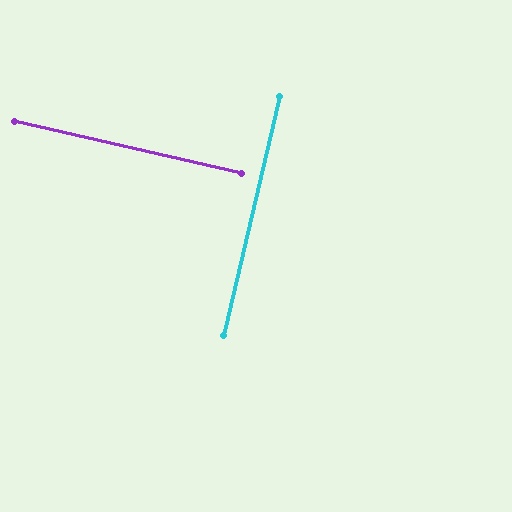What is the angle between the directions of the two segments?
Approximately 90 degrees.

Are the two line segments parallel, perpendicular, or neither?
Perpendicular — they meet at approximately 90°.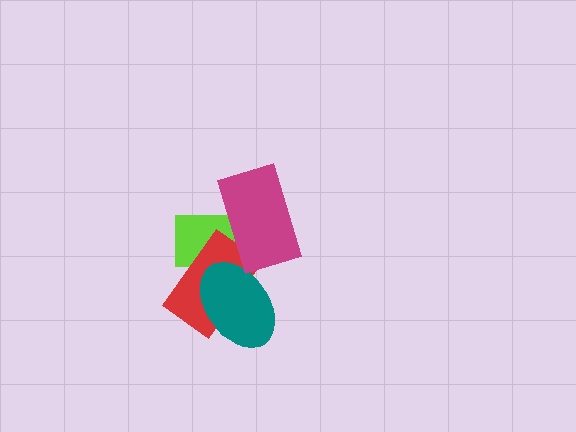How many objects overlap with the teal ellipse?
2 objects overlap with the teal ellipse.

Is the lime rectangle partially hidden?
Yes, it is partially covered by another shape.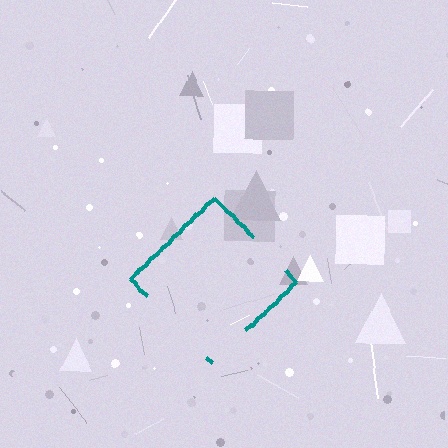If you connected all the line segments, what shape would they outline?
They would outline a diamond.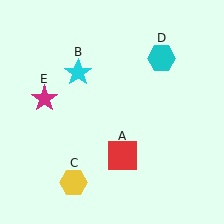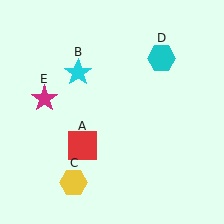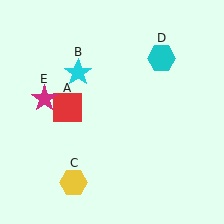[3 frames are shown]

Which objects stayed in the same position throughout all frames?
Cyan star (object B) and yellow hexagon (object C) and cyan hexagon (object D) and magenta star (object E) remained stationary.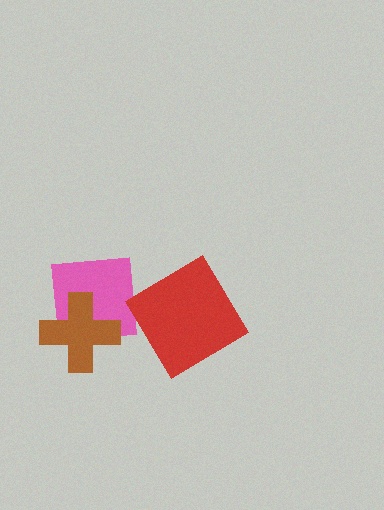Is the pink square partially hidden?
Yes, it is partially covered by another shape.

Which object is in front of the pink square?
The brown cross is in front of the pink square.